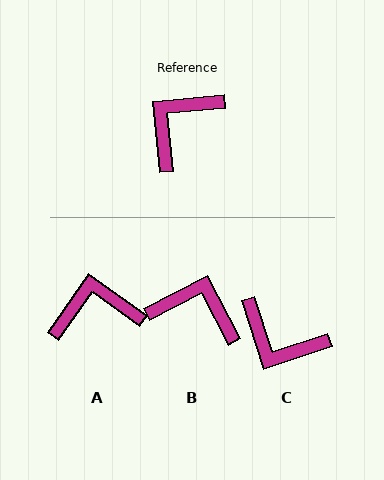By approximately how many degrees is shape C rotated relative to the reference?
Approximately 103 degrees counter-clockwise.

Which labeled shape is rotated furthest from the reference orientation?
C, about 103 degrees away.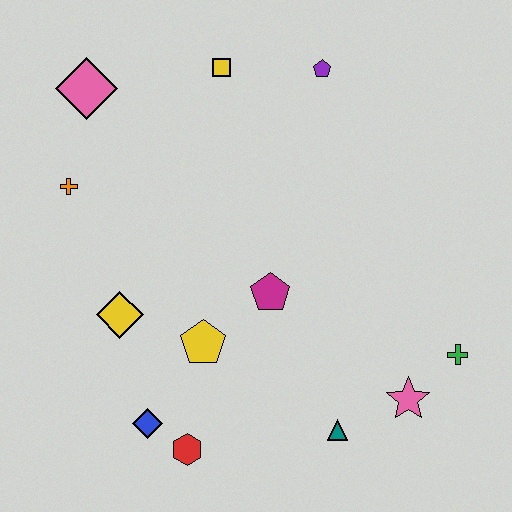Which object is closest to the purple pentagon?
The yellow square is closest to the purple pentagon.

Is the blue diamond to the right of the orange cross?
Yes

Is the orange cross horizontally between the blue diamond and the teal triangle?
No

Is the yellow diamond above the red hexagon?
Yes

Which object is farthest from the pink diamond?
The green cross is farthest from the pink diamond.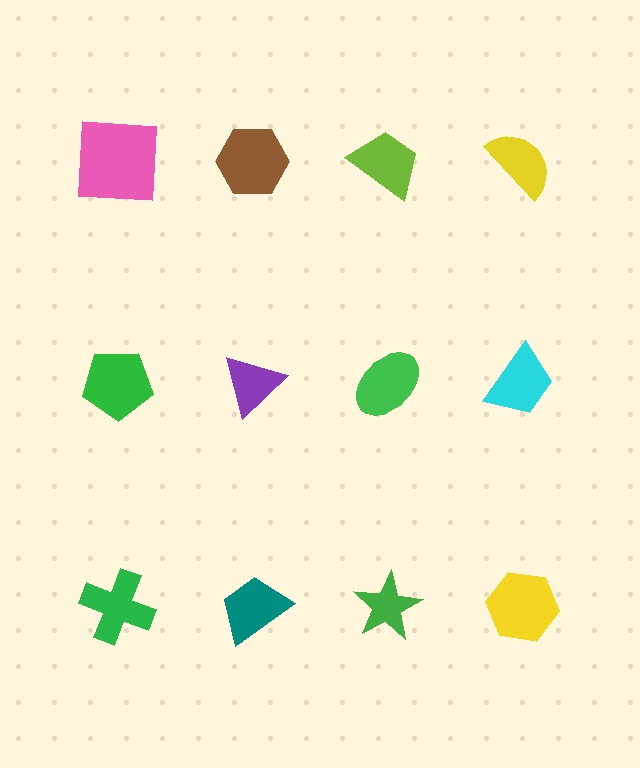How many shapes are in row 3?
4 shapes.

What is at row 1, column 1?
A pink square.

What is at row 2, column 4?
A cyan trapezoid.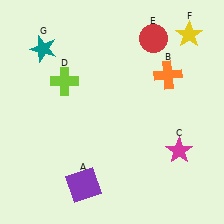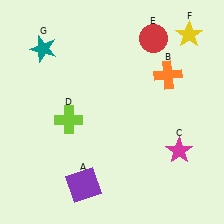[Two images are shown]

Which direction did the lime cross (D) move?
The lime cross (D) moved down.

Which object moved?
The lime cross (D) moved down.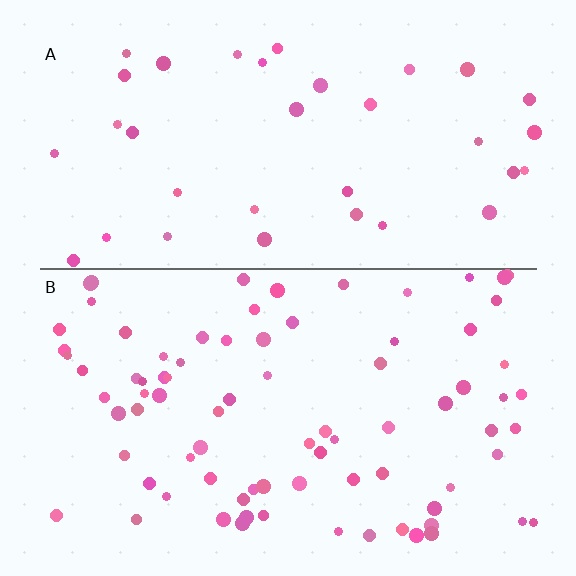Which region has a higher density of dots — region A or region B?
B (the bottom).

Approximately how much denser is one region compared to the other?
Approximately 2.3× — region B over region A.